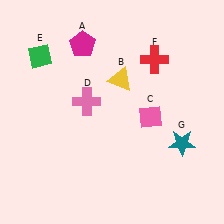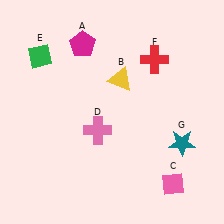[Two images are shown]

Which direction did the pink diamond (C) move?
The pink diamond (C) moved down.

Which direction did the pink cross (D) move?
The pink cross (D) moved down.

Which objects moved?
The objects that moved are: the pink diamond (C), the pink cross (D).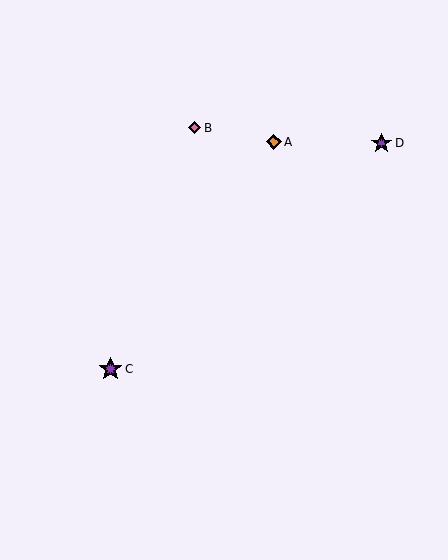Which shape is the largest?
The purple star (labeled C) is the largest.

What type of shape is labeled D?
Shape D is a purple star.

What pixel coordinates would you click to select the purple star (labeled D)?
Click at (381, 143) to select the purple star D.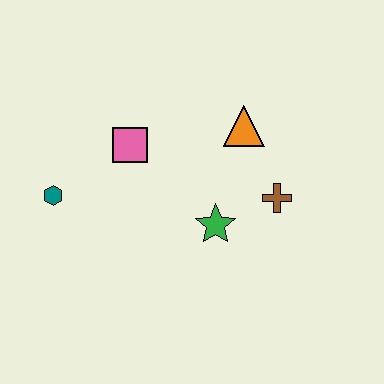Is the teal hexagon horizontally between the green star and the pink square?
No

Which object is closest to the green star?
The brown cross is closest to the green star.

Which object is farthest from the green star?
The teal hexagon is farthest from the green star.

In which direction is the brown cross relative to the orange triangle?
The brown cross is below the orange triangle.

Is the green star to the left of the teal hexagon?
No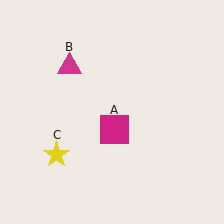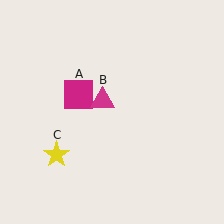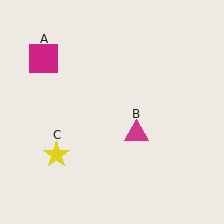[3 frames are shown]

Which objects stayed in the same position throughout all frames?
Yellow star (object C) remained stationary.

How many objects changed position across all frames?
2 objects changed position: magenta square (object A), magenta triangle (object B).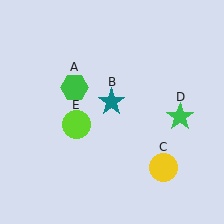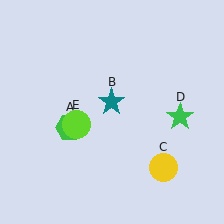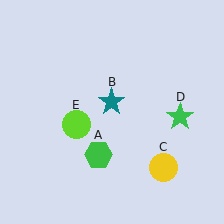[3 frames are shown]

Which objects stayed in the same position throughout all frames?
Teal star (object B) and yellow circle (object C) and green star (object D) and lime circle (object E) remained stationary.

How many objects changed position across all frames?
1 object changed position: green hexagon (object A).